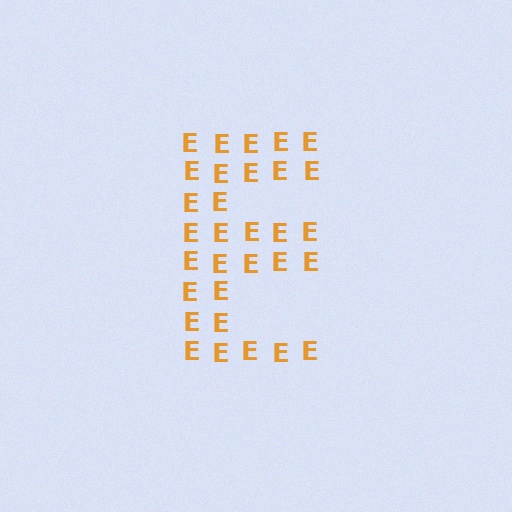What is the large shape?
The large shape is the letter E.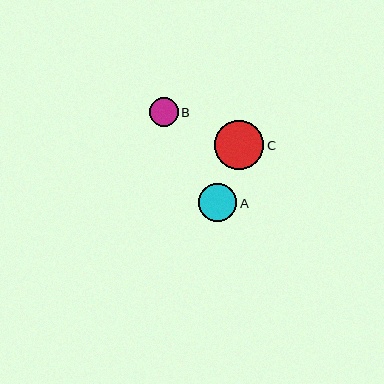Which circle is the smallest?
Circle B is the smallest with a size of approximately 29 pixels.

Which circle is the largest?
Circle C is the largest with a size of approximately 49 pixels.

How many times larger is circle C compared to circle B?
Circle C is approximately 1.7 times the size of circle B.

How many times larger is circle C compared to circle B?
Circle C is approximately 1.7 times the size of circle B.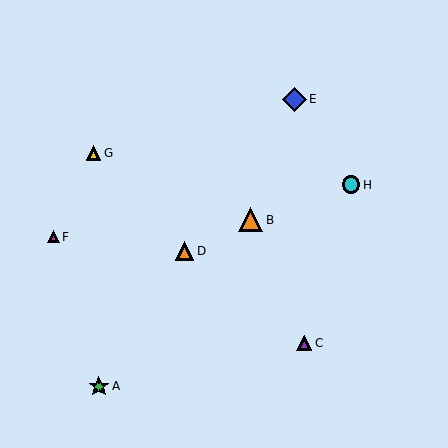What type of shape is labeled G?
Shape G is a yellow triangle.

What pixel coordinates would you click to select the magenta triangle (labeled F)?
Click at (53, 237) to select the magenta triangle F.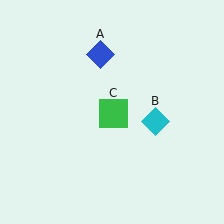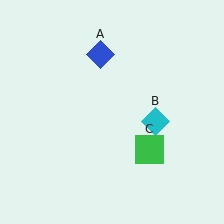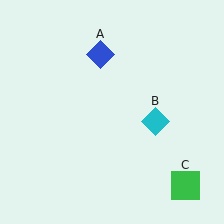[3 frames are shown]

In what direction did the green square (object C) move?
The green square (object C) moved down and to the right.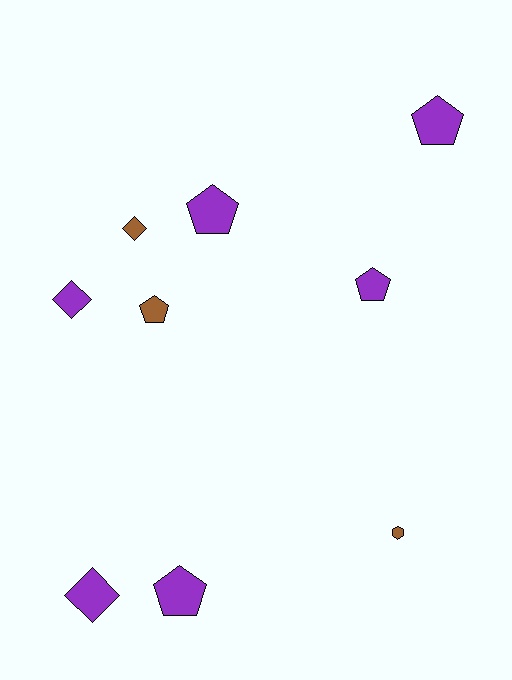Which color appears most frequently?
Purple, with 6 objects.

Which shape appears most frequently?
Pentagon, with 5 objects.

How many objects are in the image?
There are 9 objects.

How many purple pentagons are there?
There are 4 purple pentagons.